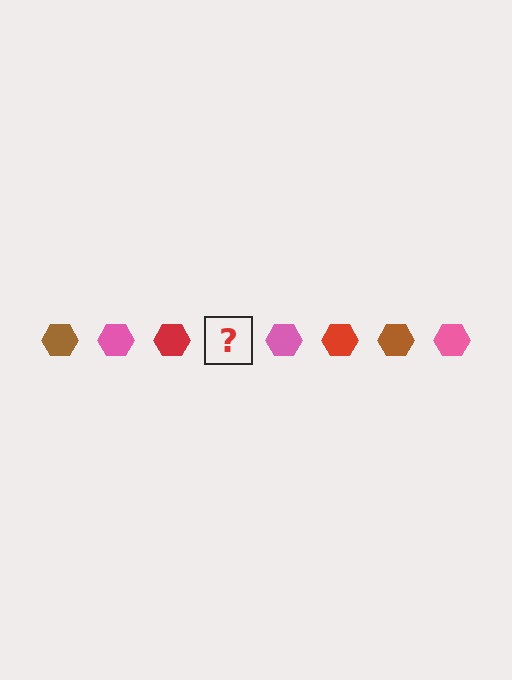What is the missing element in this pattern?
The missing element is a brown hexagon.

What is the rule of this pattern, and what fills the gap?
The rule is that the pattern cycles through brown, pink, red hexagons. The gap should be filled with a brown hexagon.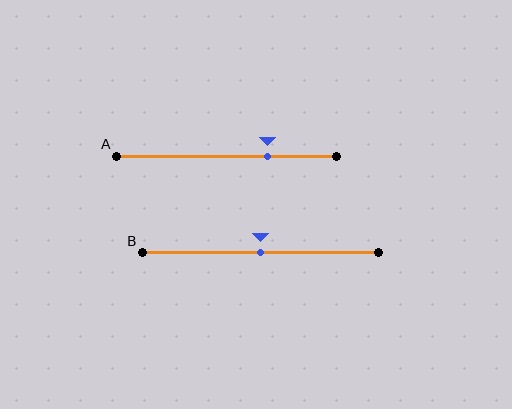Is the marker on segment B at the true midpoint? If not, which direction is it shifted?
Yes, the marker on segment B is at the true midpoint.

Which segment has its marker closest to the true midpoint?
Segment B has its marker closest to the true midpoint.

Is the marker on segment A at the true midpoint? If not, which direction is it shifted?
No, the marker on segment A is shifted to the right by about 19% of the segment length.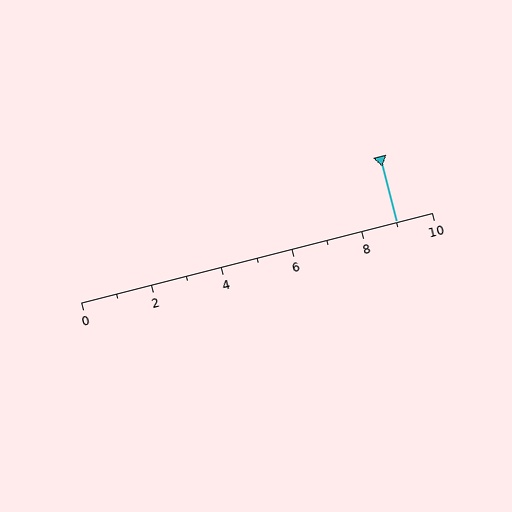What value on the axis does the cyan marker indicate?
The marker indicates approximately 9.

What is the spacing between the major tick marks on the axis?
The major ticks are spaced 2 apart.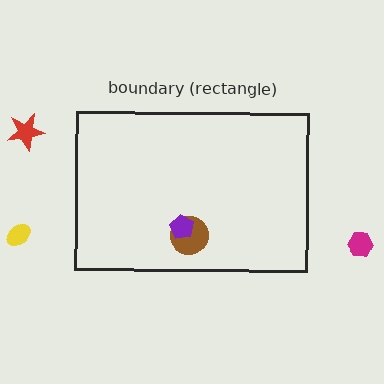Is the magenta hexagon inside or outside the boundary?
Outside.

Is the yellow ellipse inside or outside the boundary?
Outside.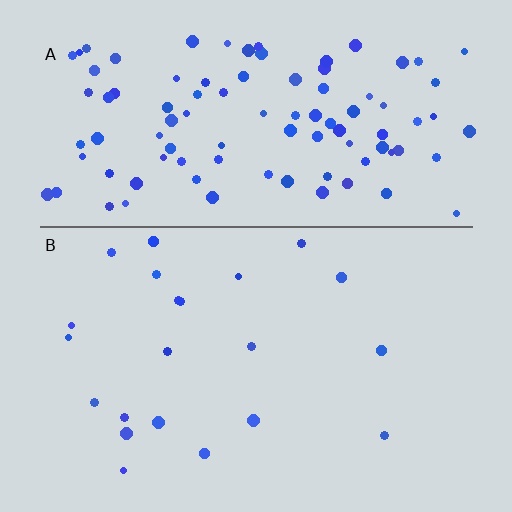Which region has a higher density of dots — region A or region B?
A (the top).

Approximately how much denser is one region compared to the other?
Approximately 4.7× — region A over region B.